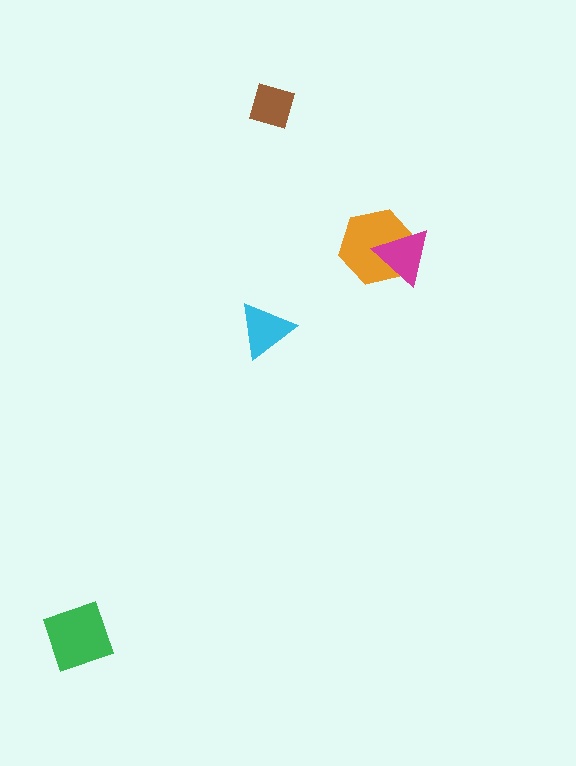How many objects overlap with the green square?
0 objects overlap with the green square.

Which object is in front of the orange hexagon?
The magenta triangle is in front of the orange hexagon.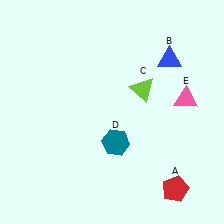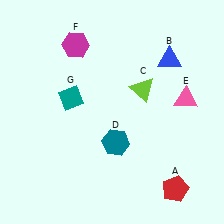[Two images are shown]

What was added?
A magenta hexagon (F), a teal diamond (G) were added in Image 2.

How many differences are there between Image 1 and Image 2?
There are 2 differences between the two images.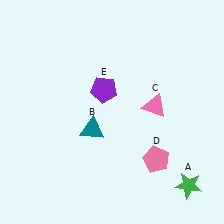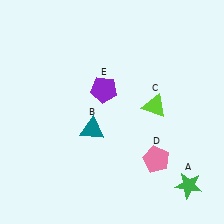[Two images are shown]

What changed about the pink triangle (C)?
In Image 1, C is pink. In Image 2, it changed to lime.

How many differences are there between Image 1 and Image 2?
There is 1 difference between the two images.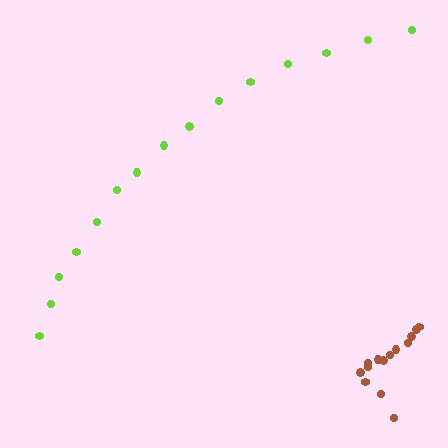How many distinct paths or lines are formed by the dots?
There are 2 distinct paths.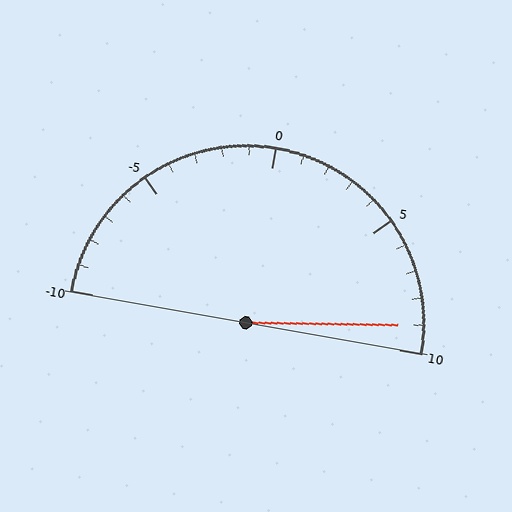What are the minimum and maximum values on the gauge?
The gauge ranges from -10 to 10.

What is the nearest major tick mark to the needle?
The nearest major tick mark is 10.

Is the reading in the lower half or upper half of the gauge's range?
The reading is in the upper half of the range (-10 to 10).